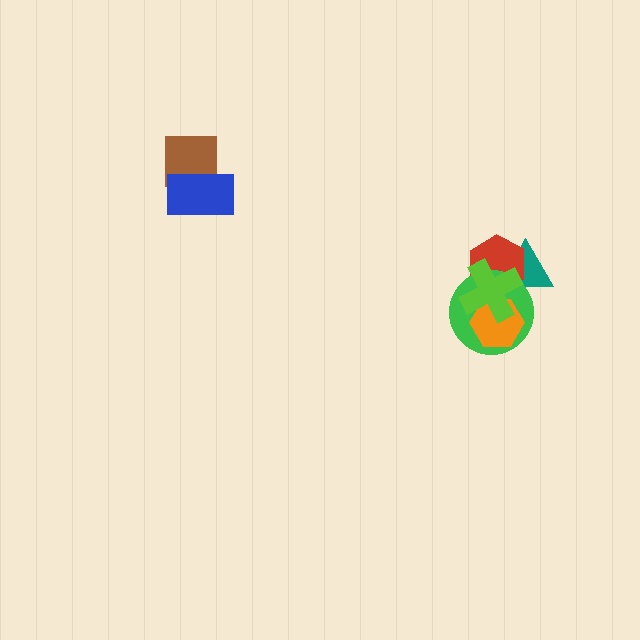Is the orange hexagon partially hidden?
Yes, it is partially covered by another shape.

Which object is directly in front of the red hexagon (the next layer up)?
The green circle is directly in front of the red hexagon.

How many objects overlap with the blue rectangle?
1 object overlaps with the blue rectangle.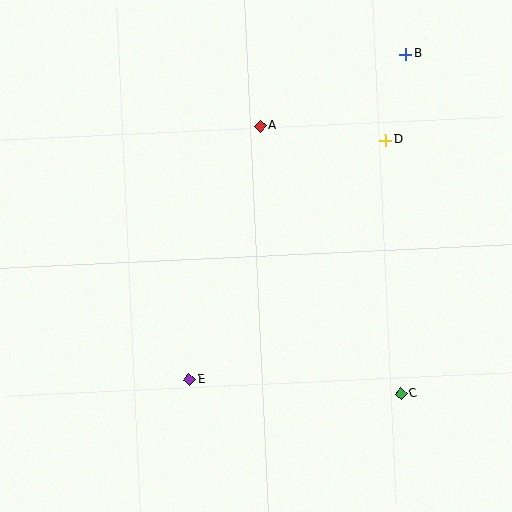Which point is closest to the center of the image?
Point A at (260, 126) is closest to the center.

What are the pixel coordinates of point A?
Point A is at (260, 126).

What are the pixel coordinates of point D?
Point D is at (386, 140).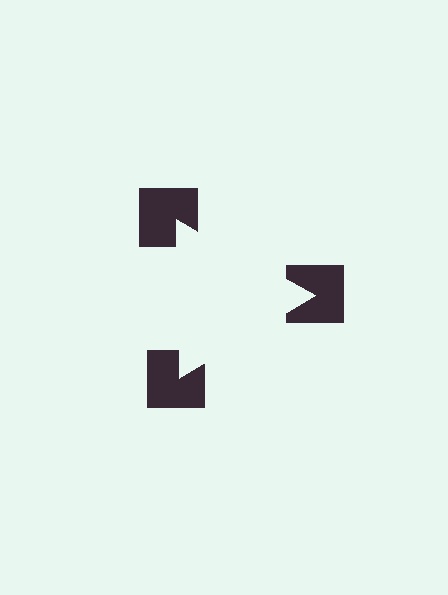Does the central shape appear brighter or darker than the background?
It typically appears slightly brighter than the background, even though no actual brightness change is drawn.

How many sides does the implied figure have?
3 sides.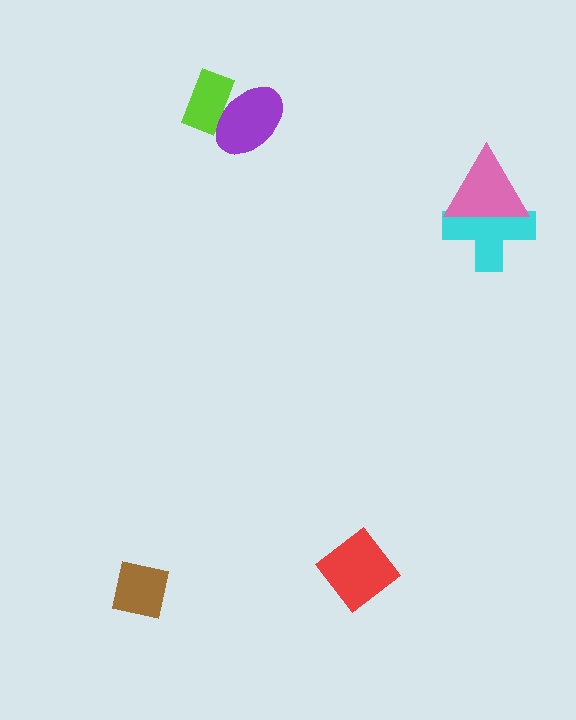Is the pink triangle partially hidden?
No, no other shape covers it.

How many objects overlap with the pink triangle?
1 object overlaps with the pink triangle.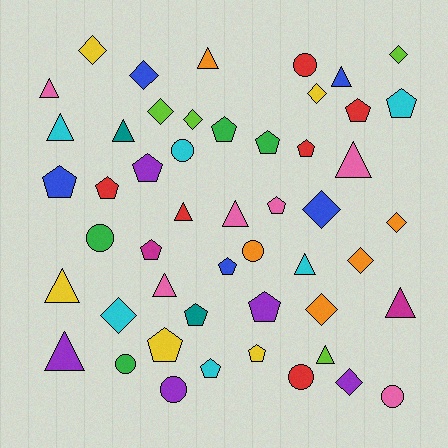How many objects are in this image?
There are 50 objects.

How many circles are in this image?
There are 8 circles.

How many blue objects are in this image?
There are 5 blue objects.